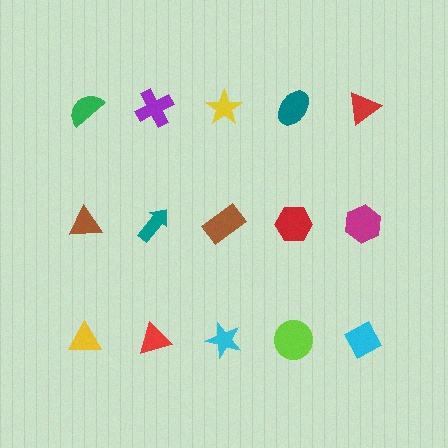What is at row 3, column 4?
A lime circle.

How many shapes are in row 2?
5 shapes.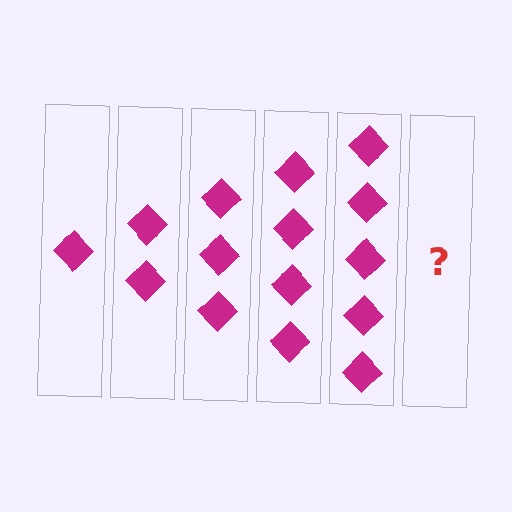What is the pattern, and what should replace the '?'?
The pattern is that each step adds one more diamond. The '?' should be 6 diamonds.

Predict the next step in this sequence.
The next step is 6 diamonds.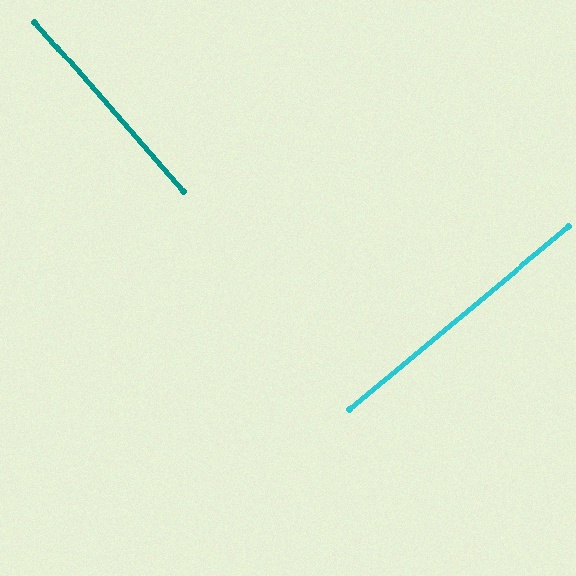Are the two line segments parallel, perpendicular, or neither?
Perpendicular — they meet at approximately 89°.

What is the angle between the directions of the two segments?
Approximately 89 degrees.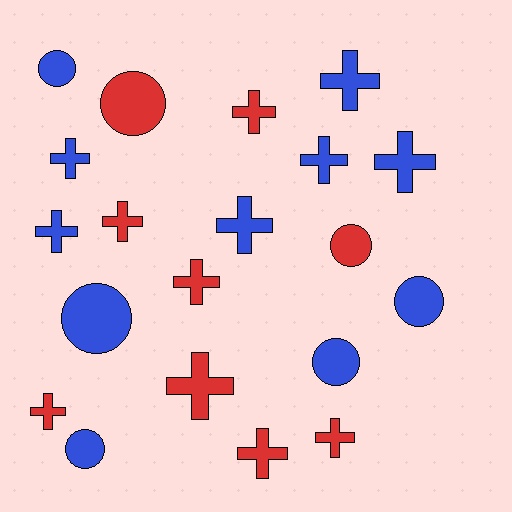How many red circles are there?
There are 2 red circles.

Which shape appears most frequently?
Cross, with 13 objects.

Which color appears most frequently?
Blue, with 11 objects.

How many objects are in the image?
There are 20 objects.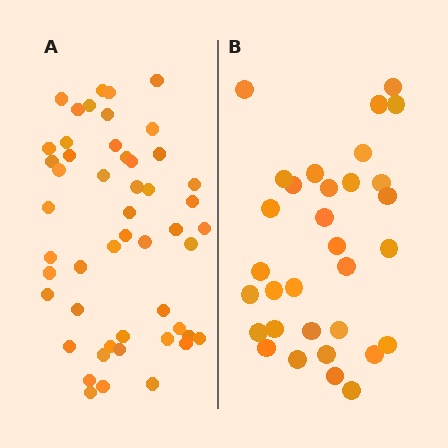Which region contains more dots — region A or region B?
Region A (the left region) has more dots.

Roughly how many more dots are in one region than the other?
Region A has approximately 20 more dots than region B.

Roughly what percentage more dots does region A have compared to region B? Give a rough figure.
About 55% more.